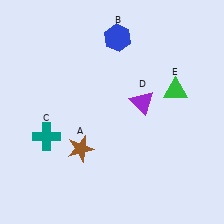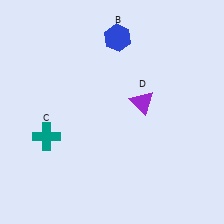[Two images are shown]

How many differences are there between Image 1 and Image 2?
There are 2 differences between the two images.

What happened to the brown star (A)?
The brown star (A) was removed in Image 2. It was in the bottom-left area of Image 1.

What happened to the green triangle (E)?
The green triangle (E) was removed in Image 2. It was in the top-right area of Image 1.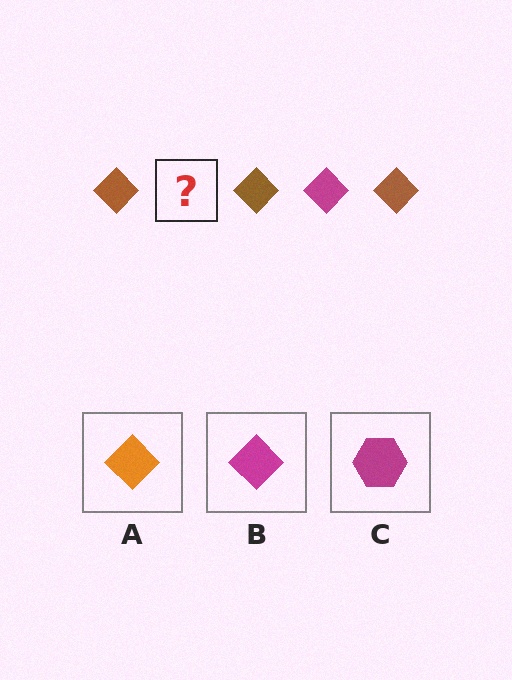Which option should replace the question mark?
Option B.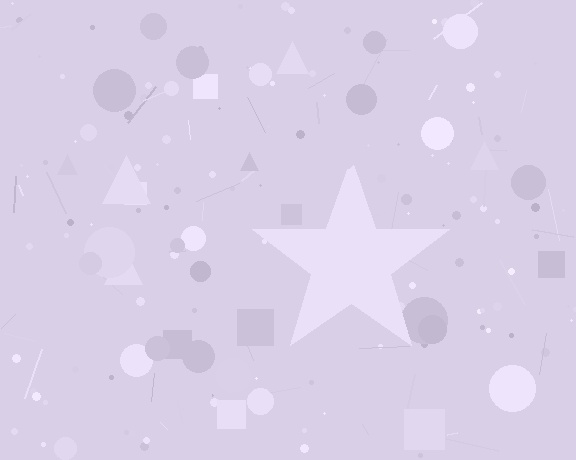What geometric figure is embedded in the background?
A star is embedded in the background.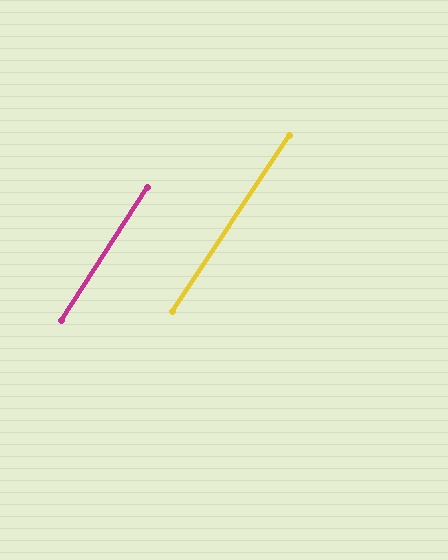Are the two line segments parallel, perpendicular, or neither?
Parallel — their directions differ by only 0.5°.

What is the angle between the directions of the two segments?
Approximately 0 degrees.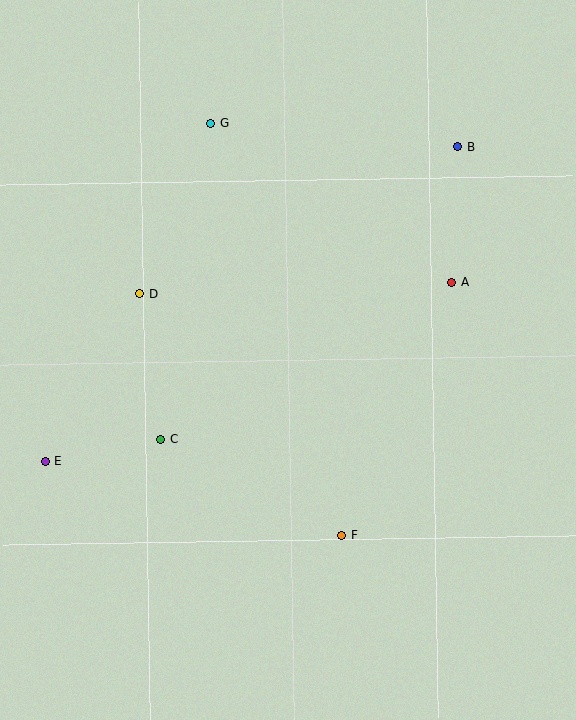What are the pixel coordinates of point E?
Point E is at (45, 461).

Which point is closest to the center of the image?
Point C at (161, 440) is closest to the center.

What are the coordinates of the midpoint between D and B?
The midpoint between D and B is at (298, 220).